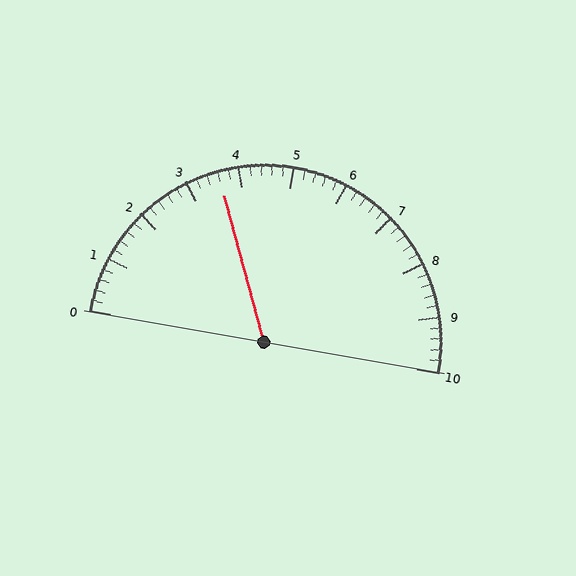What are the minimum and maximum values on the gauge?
The gauge ranges from 0 to 10.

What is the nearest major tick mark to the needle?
The nearest major tick mark is 4.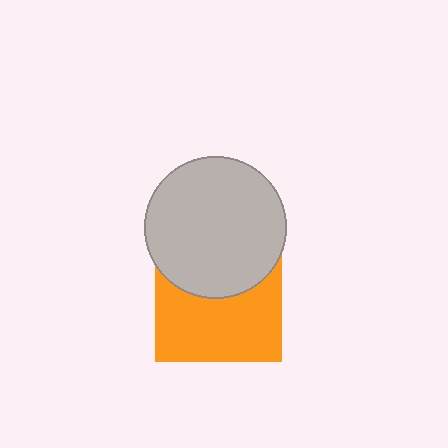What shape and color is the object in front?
The object in front is a light gray circle.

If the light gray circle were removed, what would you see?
You would see the complete orange square.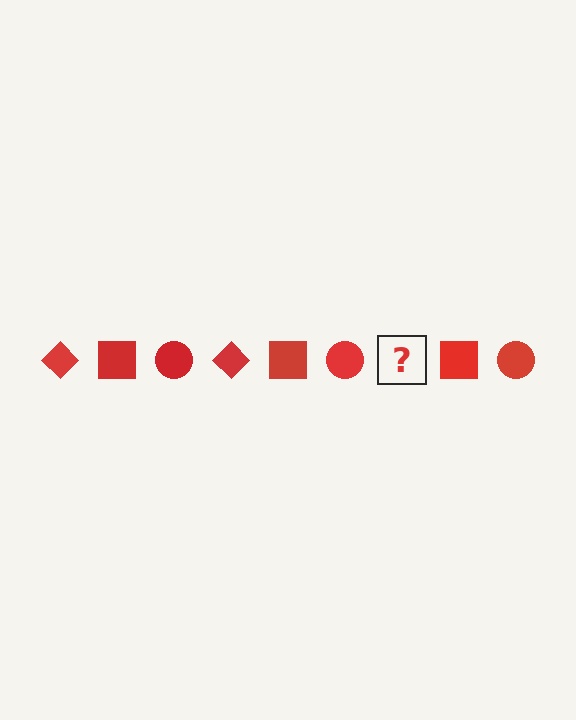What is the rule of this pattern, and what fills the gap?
The rule is that the pattern cycles through diamond, square, circle shapes in red. The gap should be filled with a red diamond.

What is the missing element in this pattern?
The missing element is a red diamond.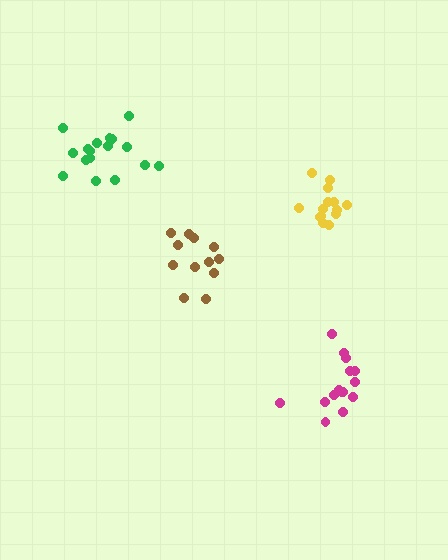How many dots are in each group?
Group 1: 14 dots, Group 2: 12 dots, Group 3: 17 dots, Group 4: 15 dots (58 total).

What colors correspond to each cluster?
The clusters are colored: yellow, brown, green, magenta.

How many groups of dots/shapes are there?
There are 4 groups.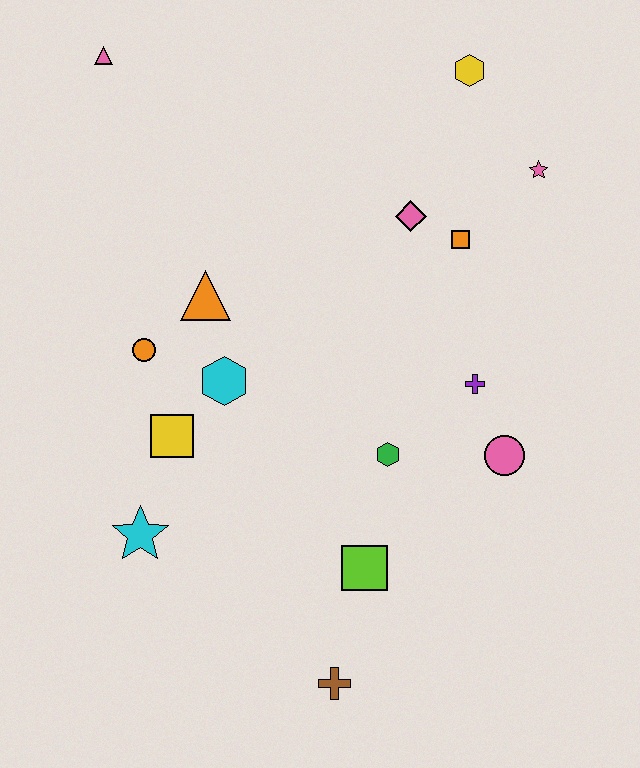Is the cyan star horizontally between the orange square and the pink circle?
No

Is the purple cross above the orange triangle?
No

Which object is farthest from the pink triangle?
The brown cross is farthest from the pink triangle.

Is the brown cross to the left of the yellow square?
No